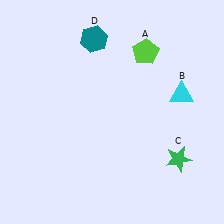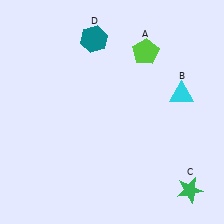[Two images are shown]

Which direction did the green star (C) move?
The green star (C) moved down.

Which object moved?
The green star (C) moved down.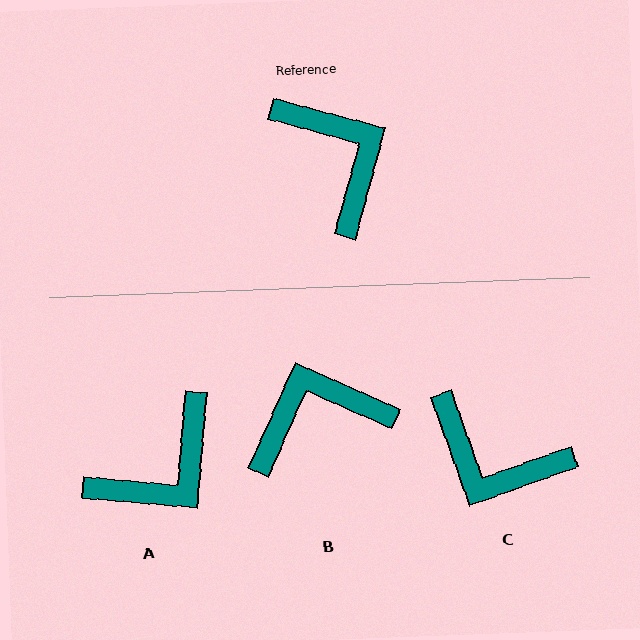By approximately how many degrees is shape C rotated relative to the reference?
Approximately 145 degrees clockwise.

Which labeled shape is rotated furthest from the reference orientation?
C, about 145 degrees away.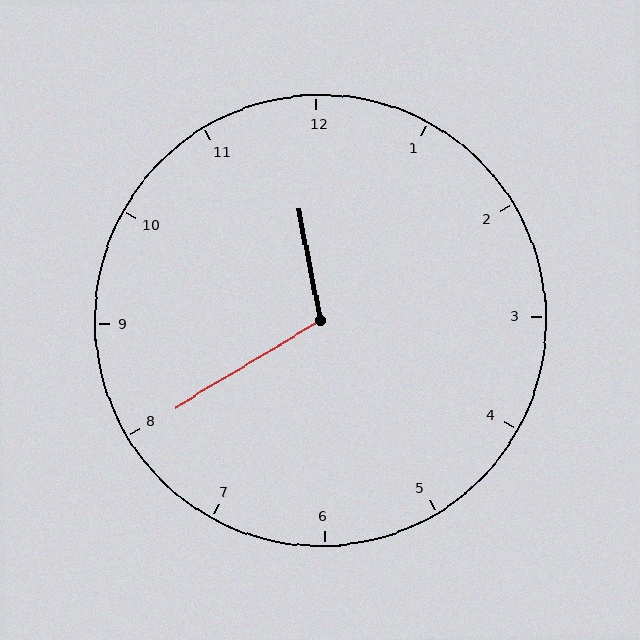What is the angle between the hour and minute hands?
Approximately 110 degrees.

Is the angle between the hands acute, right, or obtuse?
It is obtuse.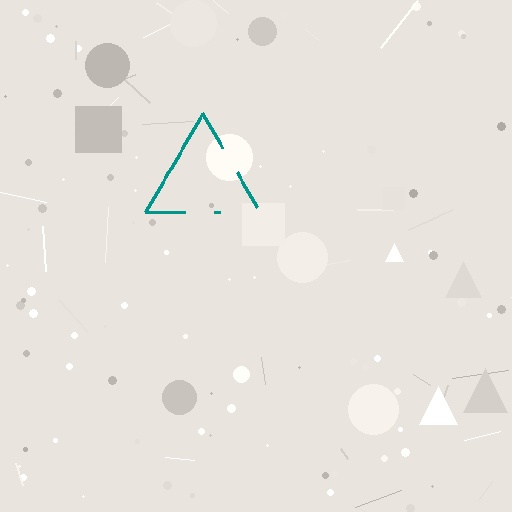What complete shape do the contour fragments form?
The contour fragments form a triangle.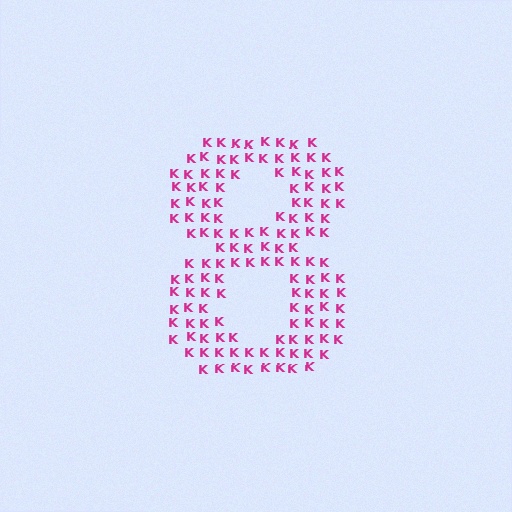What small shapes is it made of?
It is made of small letter K's.